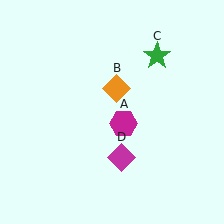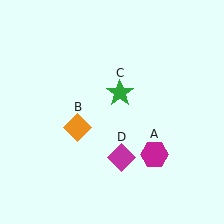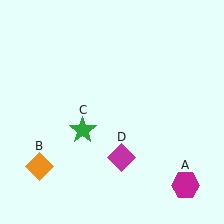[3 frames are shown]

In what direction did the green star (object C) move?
The green star (object C) moved down and to the left.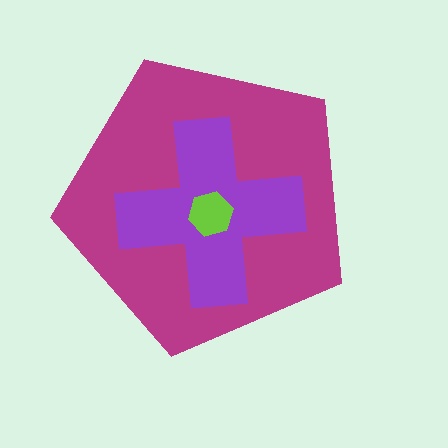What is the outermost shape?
The magenta pentagon.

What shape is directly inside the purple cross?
The lime hexagon.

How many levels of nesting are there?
3.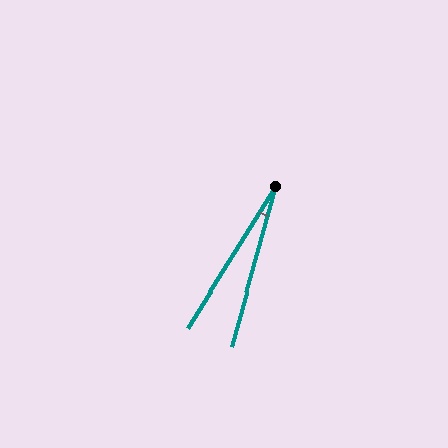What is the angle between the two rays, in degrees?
Approximately 16 degrees.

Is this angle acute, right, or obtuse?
It is acute.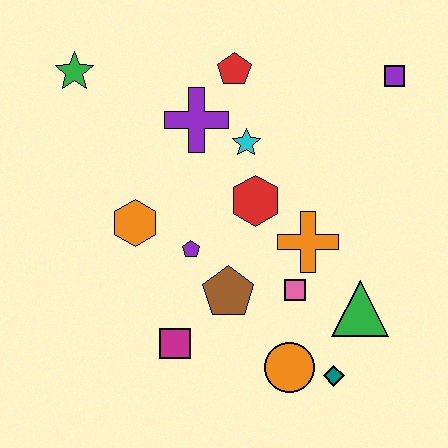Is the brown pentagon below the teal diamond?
No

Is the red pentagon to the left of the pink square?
Yes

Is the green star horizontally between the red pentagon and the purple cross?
No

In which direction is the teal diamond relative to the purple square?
The teal diamond is below the purple square.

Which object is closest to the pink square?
The orange cross is closest to the pink square.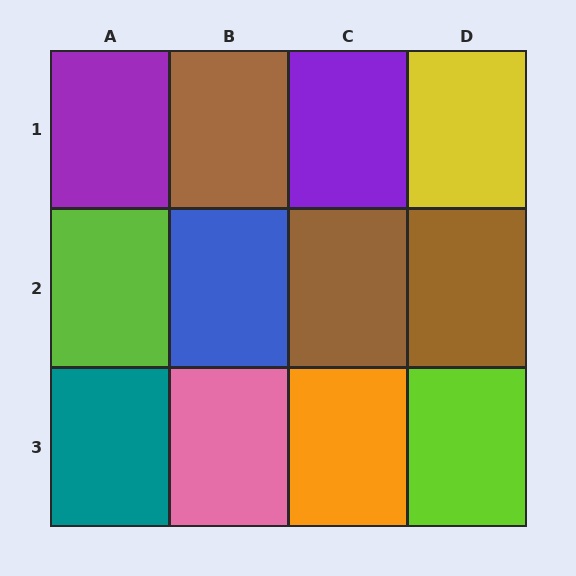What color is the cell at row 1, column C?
Purple.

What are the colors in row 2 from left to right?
Lime, blue, brown, brown.